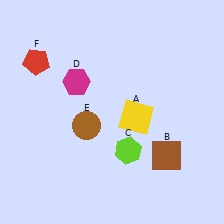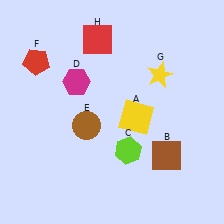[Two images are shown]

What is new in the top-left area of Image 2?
A red square (H) was added in the top-left area of Image 2.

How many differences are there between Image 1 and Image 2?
There are 2 differences between the two images.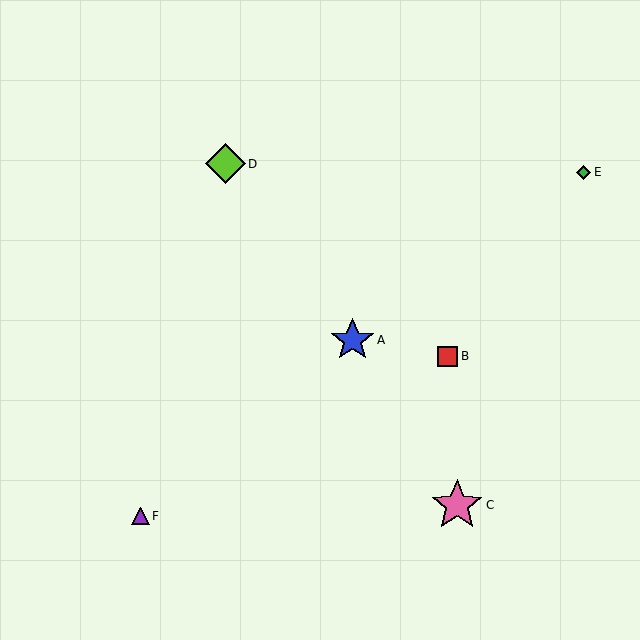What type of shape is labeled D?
Shape D is a lime diamond.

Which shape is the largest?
The pink star (labeled C) is the largest.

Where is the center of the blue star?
The center of the blue star is at (352, 340).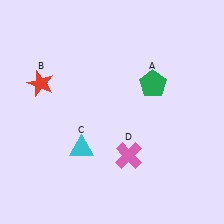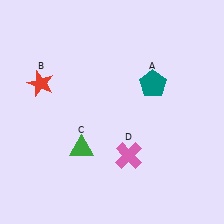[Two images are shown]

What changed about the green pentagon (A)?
In Image 1, A is green. In Image 2, it changed to teal.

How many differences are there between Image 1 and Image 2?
There are 2 differences between the two images.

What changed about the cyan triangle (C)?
In Image 1, C is cyan. In Image 2, it changed to green.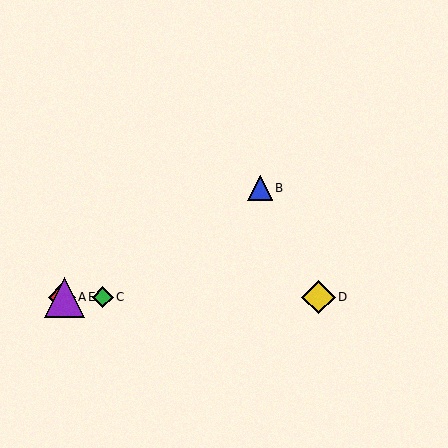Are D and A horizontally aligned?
Yes, both are at y≈297.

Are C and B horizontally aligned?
No, C is at y≈297 and B is at y≈188.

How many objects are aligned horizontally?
4 objects (A, C, D, E) are aligned horizontally.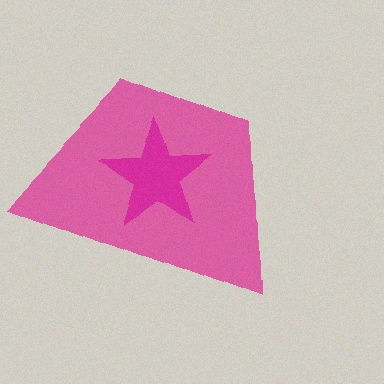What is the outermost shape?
The pink trapezoid.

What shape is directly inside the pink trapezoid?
The magenta star.